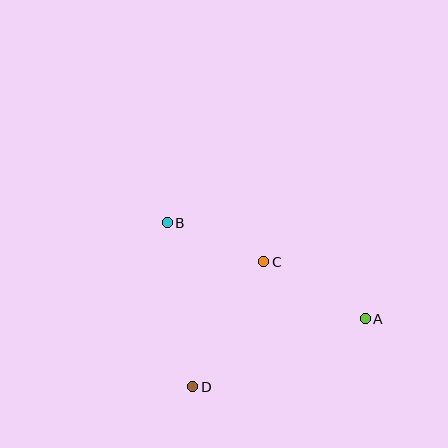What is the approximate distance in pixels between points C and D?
The distance between C and D is approximately 144 pixels.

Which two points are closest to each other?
Points B and C are closest to each other.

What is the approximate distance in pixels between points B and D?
The distance between B and D is approximately 166 pixels.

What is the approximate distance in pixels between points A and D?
The distance between A and D is approximately 185 pixels.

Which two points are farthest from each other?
Points A and B are farthest from each other.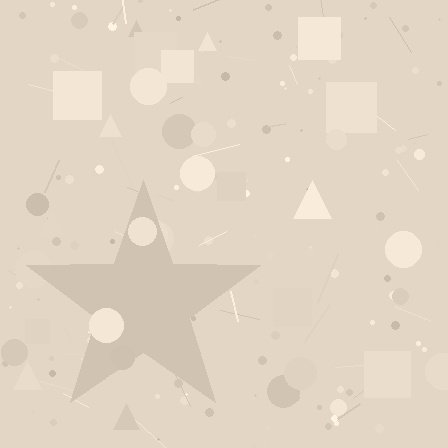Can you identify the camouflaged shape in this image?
The camouflaged shape is a star.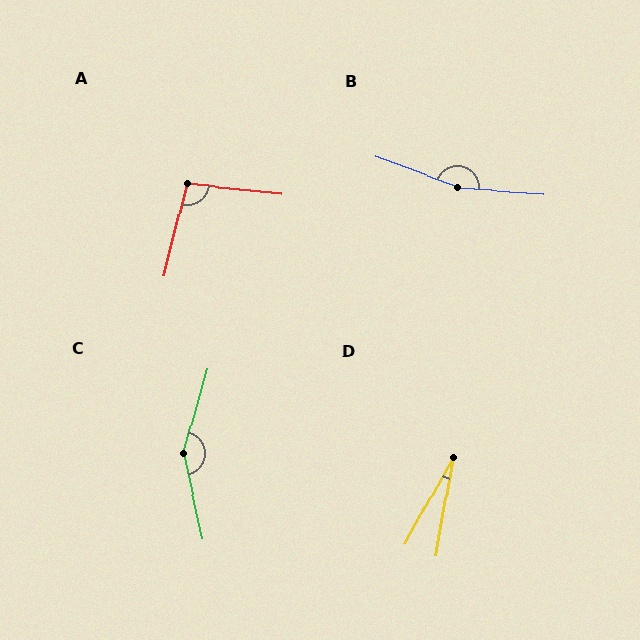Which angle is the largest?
B, at approximately 164 degrees.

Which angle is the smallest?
D, at approximately 19 degrees.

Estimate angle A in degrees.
Approximately 97 degrees.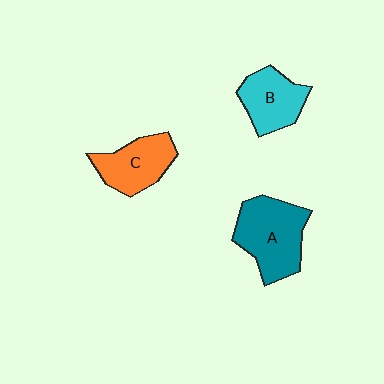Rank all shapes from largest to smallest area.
From largest to smallest: A (teal), C (orange), B (cyan).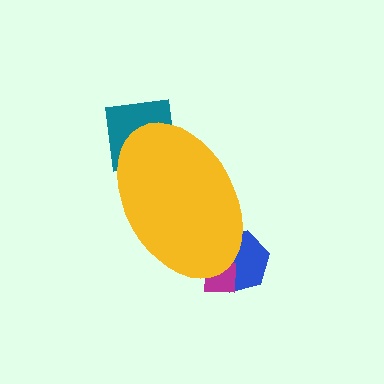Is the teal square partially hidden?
Yes, the teal square is partially hidden behind the yellow ellipse.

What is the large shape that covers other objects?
A yellow ellipse.